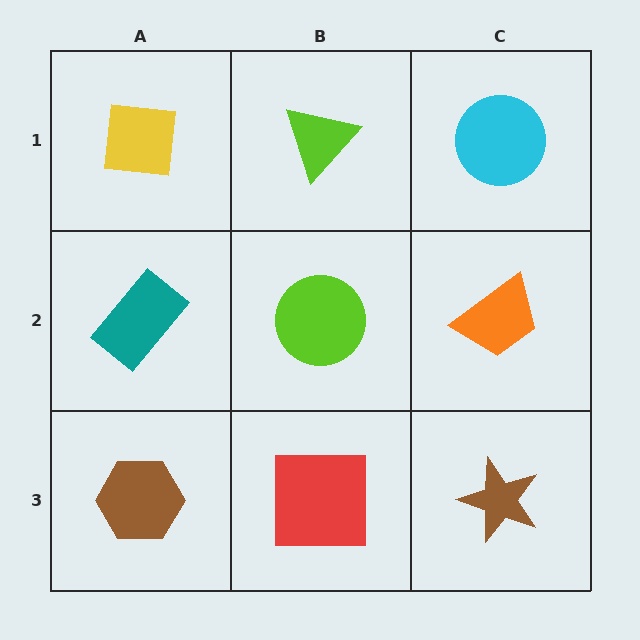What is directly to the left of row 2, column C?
A lime circle.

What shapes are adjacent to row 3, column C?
An orange trapezoid (row 2, column C), a red square (row 3, column B).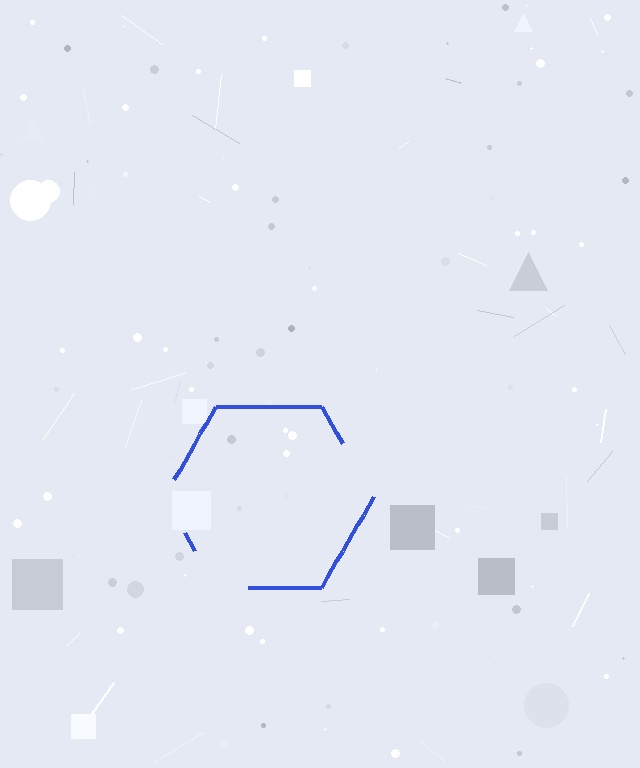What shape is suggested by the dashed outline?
The dashed outline suggests a hexagon.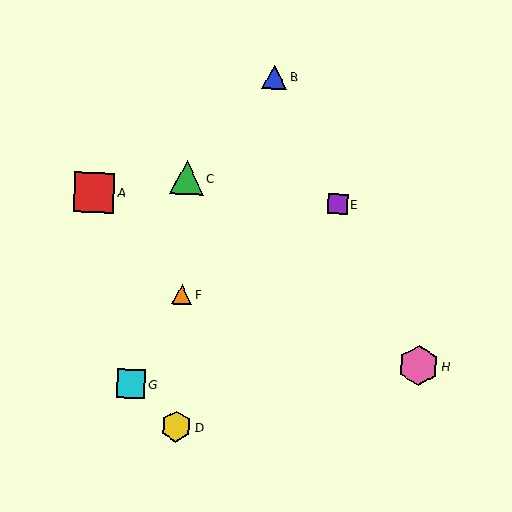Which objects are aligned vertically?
Objects C, D, F are aligned vertically.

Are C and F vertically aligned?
Yes, both are at x≈187.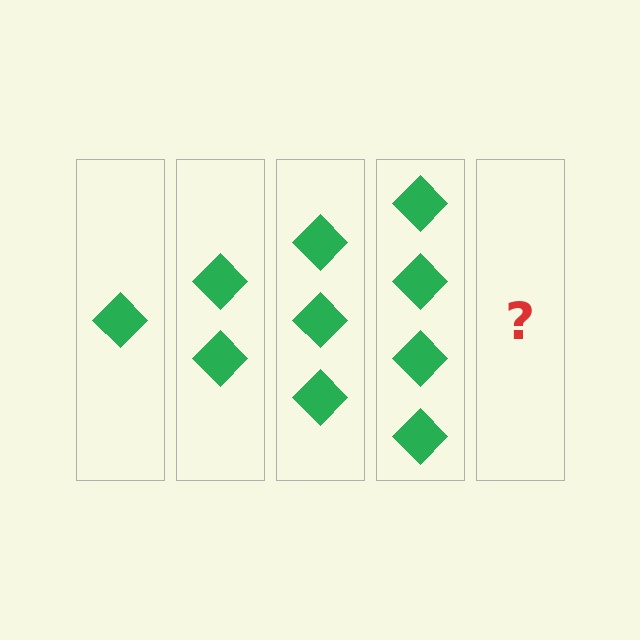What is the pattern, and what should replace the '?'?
The pattern is that each step adds one more diamond. The '?' should be 5 diamonds.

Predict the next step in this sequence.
The next step is 5 diamonds.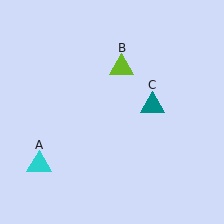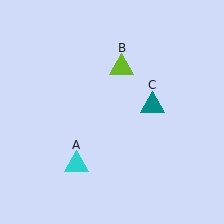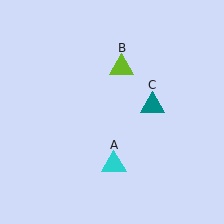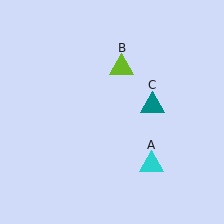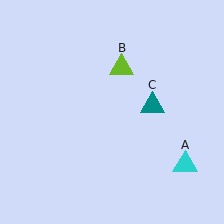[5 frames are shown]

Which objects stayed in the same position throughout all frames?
Lime triangle (object B) and teal triangle (object C) remained stationary.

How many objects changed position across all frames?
1 object changed position: cyan triangle (object A).